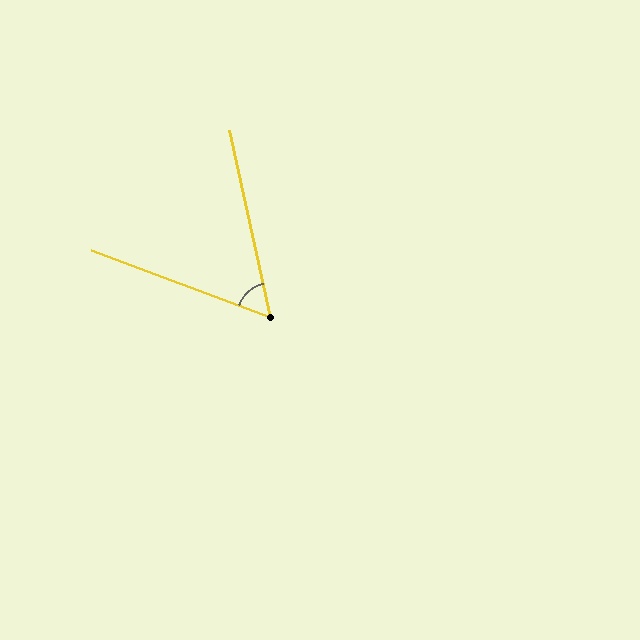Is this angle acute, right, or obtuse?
It is acute.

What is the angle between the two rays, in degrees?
Approximately 57 degrees.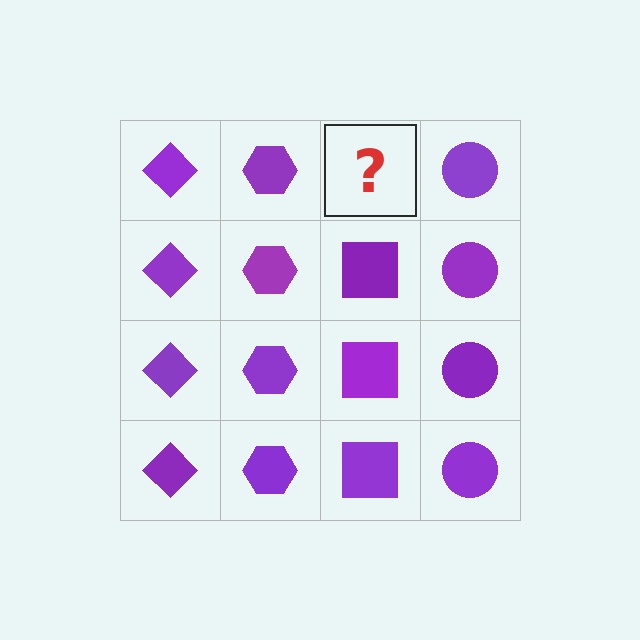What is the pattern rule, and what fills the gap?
The rule is that each column has a consistent shape. The gap should be filled with a purple square.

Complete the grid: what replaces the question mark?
The question mark should be replaced with a purple square.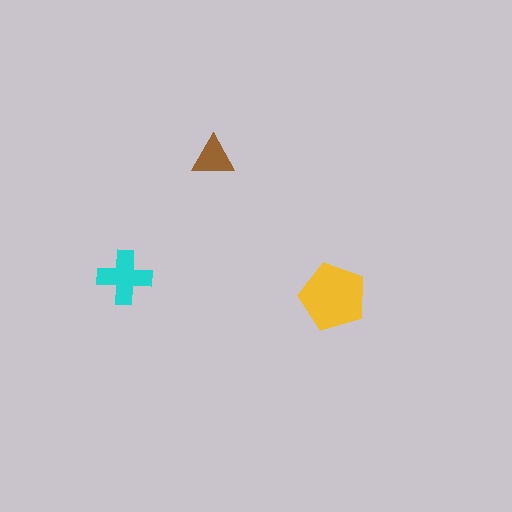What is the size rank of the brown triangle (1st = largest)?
3rd.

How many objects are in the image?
There are 3 objects in the image.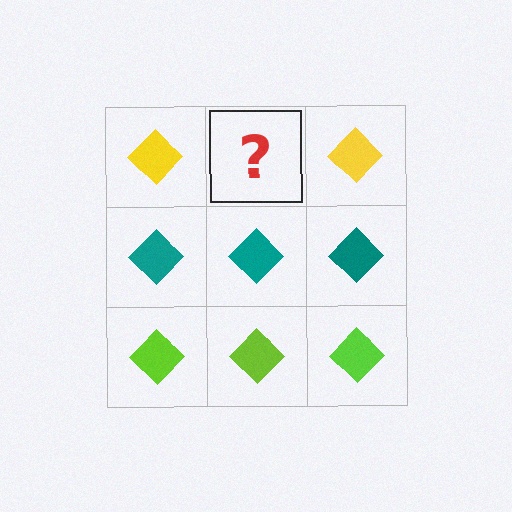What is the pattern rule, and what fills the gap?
The rule is that each row has a consistent color. The gap should be filled with a yellow diamond.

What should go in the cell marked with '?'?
The missing cell should contain a yellow diamond.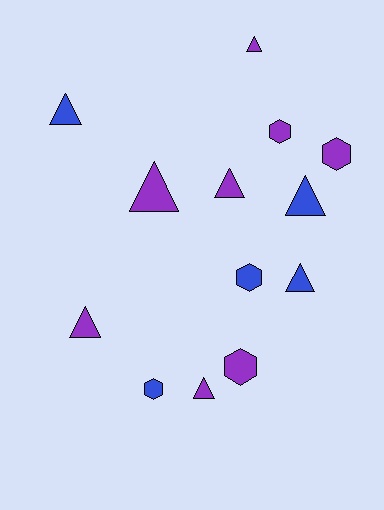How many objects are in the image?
There are 13 objects.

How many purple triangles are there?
There are 5 purple triangles.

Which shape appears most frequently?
Triangle, with 8 objects.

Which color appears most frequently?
Purple, with 8 objects.